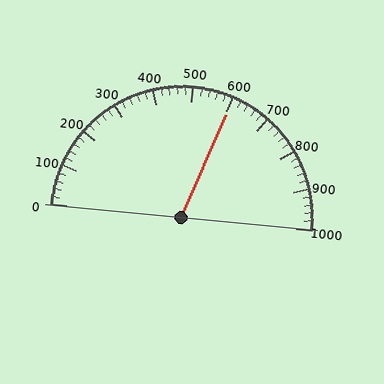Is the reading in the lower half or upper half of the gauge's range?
The reading is in the upper half of the range (0 to 1000).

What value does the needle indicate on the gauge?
The needle indicates approximately 600.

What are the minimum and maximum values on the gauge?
The gauge ranges from 0 to 1000.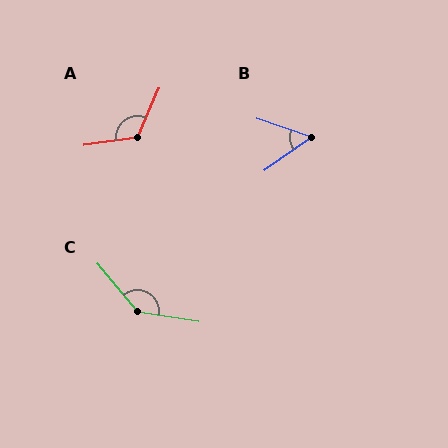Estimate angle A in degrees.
Approximately 122 degrees.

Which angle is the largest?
C, at approximately 138 degrees.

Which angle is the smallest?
B, at approximately 53 degrees.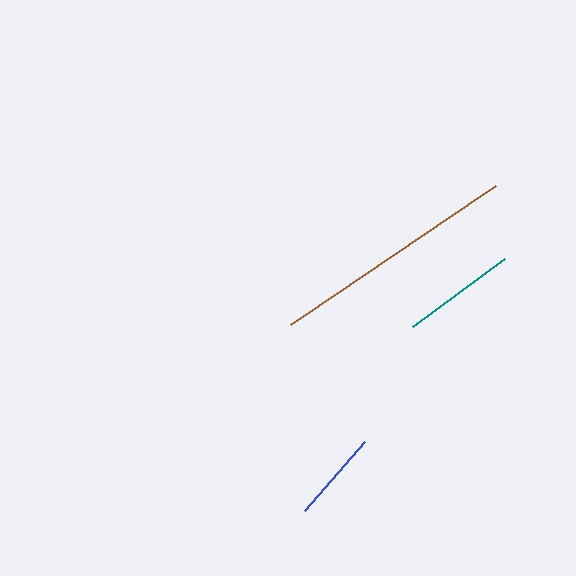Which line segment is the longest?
The brown line is the longest at approximately 248 pixels.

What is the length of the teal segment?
The teal segment is approximately 114 pixels long.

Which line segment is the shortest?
The blue line is the shortest at approximately 91 pixels.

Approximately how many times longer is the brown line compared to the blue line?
The brown line is approximately 2.7 times the length of the blue line.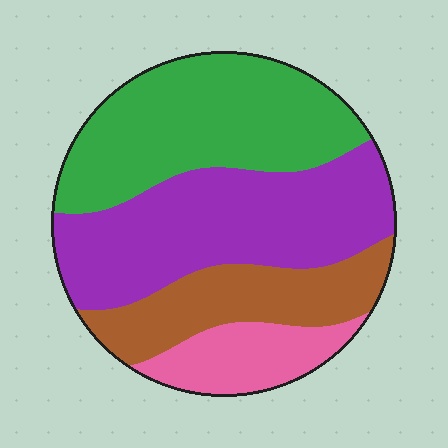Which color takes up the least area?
Pink, at roughly 10%.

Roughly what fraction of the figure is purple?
Purple takes up about three eighths (3/8) of the figure.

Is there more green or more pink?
Green.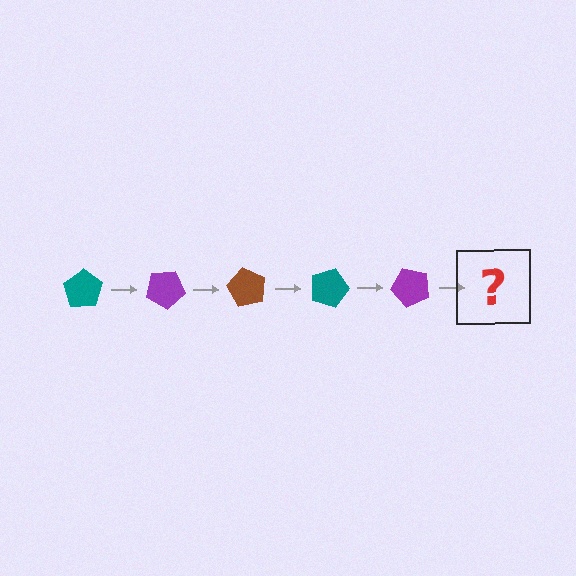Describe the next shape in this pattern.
It should be a brown pentagon, rotated 150 degrees from the start.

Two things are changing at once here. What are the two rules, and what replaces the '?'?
The two rules are that it rotates 30 degrees each step and the color cycles through teal, purple, and brown. The '?' should be a brown pentagon, rotated 150 degrees from the start.